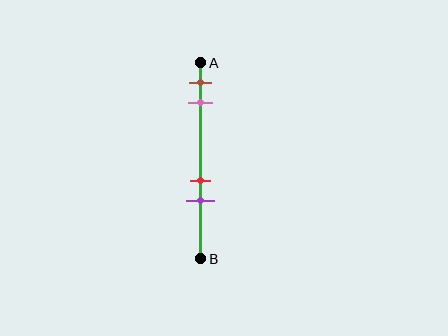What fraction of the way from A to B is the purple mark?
The purple mark is approximately 70% (0.7) of the way from A to B.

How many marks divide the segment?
There are 4 marks dividing the segment.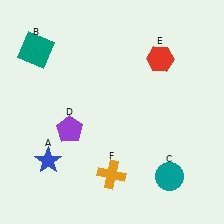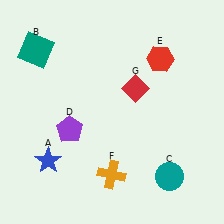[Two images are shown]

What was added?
A red diamond (G) was added in Image 2.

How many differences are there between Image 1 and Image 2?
There is 1 difference between the two images.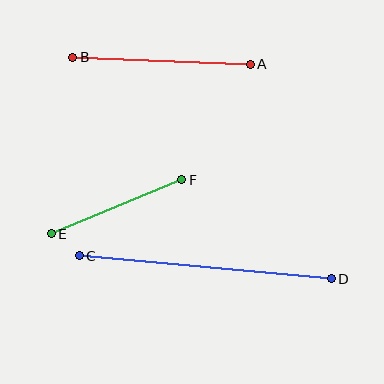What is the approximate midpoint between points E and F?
The midpoint is at approximately (116, 207) pixels.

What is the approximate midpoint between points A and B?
The midpoint is at approximately (161, 61) pixels.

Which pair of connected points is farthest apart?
Points C and D are farthest apart.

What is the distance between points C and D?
The distance is approximately 253 pixels.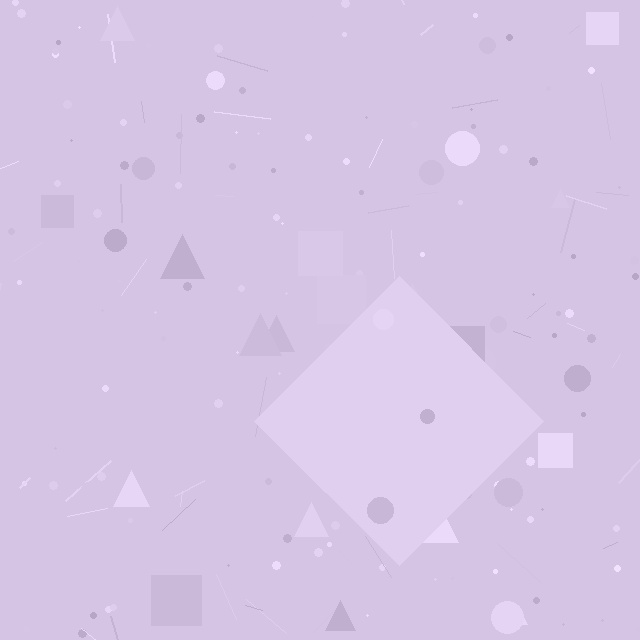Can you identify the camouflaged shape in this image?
The camouflaged shape is a diamond.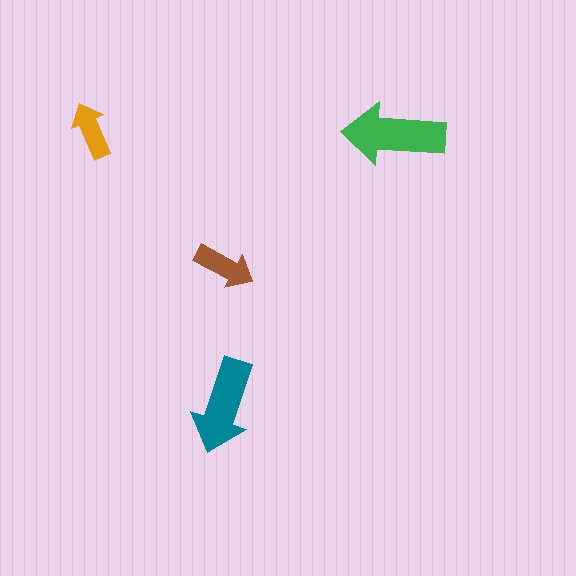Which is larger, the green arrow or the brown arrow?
The green one.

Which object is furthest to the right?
The green arrow is rightmost.